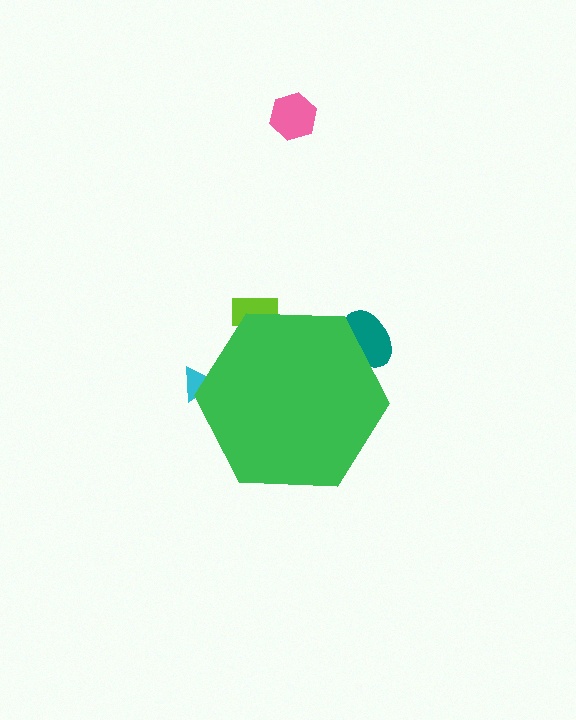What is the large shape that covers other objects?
A green hexagon.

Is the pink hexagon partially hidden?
No, the pink hexagon is fully visible.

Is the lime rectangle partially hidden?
Yes, the lime rectangle is partially hidden behind the green hexagon.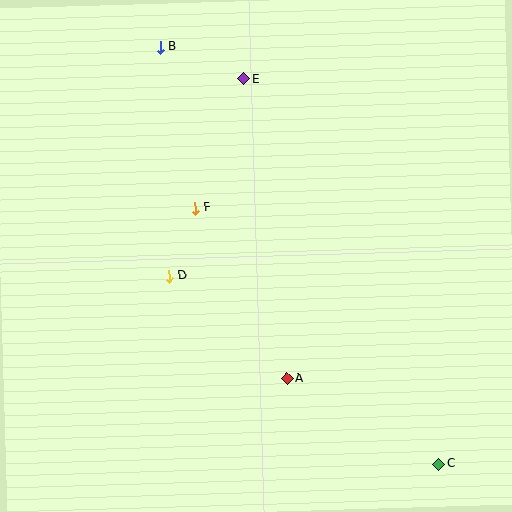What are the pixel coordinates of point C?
Point C is at (439, 464).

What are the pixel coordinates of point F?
Point F is at (196, 208).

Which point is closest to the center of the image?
Point F at (196, 208) is closest to the center.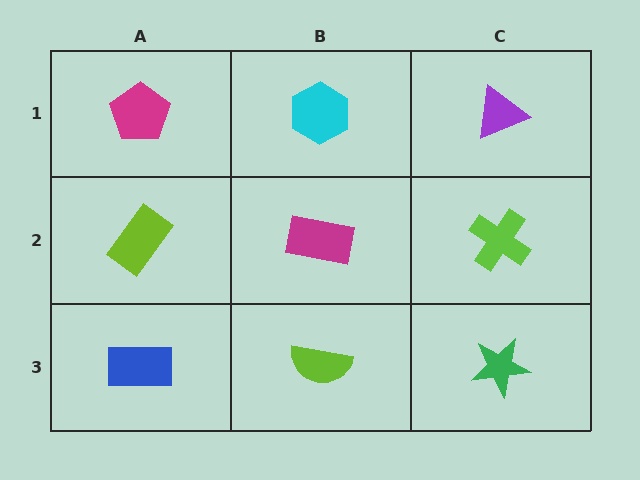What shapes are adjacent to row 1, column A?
A lime rectangle (row 2, column A), a cyan hexagon (row 1, column B).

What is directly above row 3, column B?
A magenta rectangle.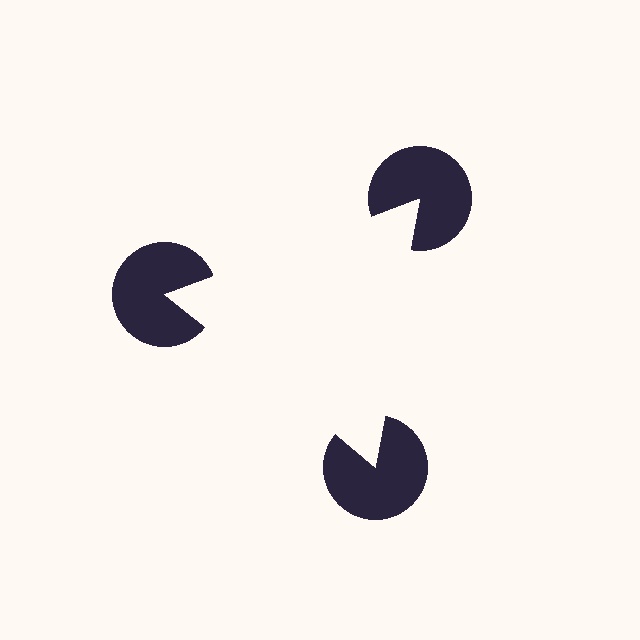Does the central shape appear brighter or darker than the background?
It typically appears slightly brighter than the background, even though no actual brightness change is drawn.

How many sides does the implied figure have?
3 sides.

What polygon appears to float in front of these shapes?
An illusory triangle — its edges are inferred from the aligned wedge cuts in the pac-man discs, not physically drawn.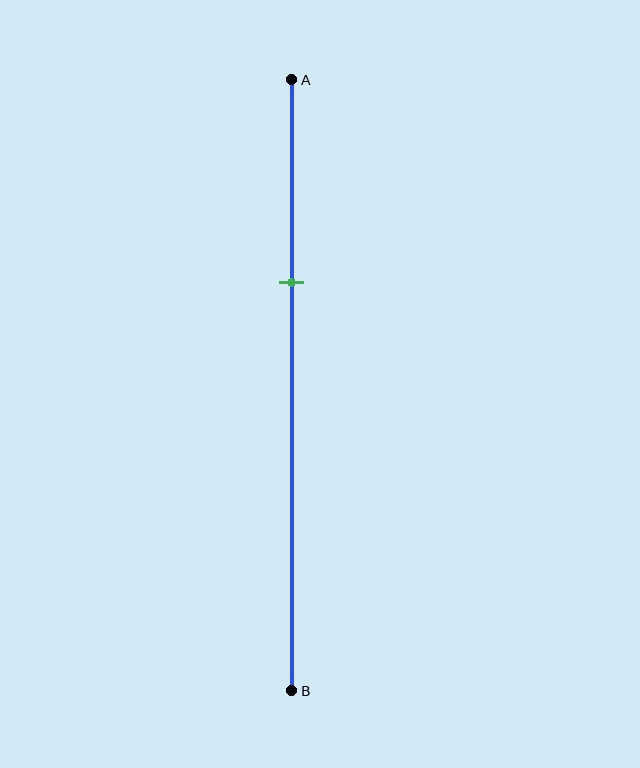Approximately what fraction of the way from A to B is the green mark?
The green mark is approximately 35% of the way from A to B.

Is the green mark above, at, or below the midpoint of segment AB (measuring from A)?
The green mark is above the midpoint of segment AB.